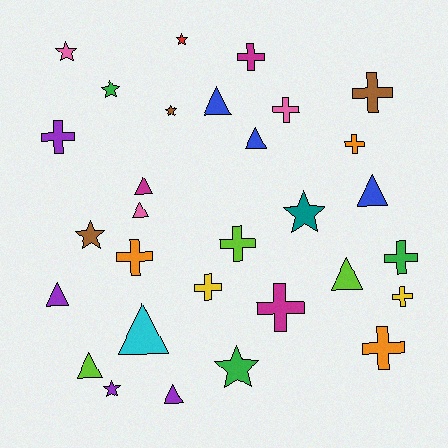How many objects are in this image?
There are 30 objects.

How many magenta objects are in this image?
There are 3 magenta objects.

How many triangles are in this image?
There are 10 triangles.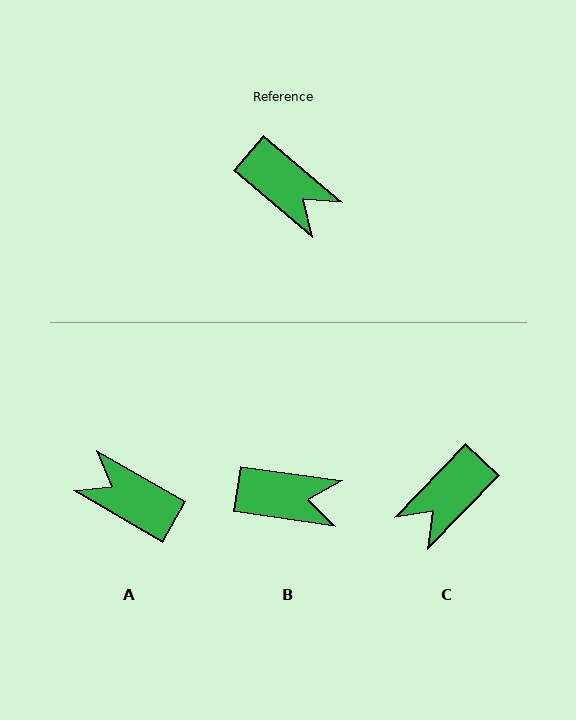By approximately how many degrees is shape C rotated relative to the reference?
Approximately 94 degrees clockwise.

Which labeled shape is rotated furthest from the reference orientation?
A, about 169 degrees away.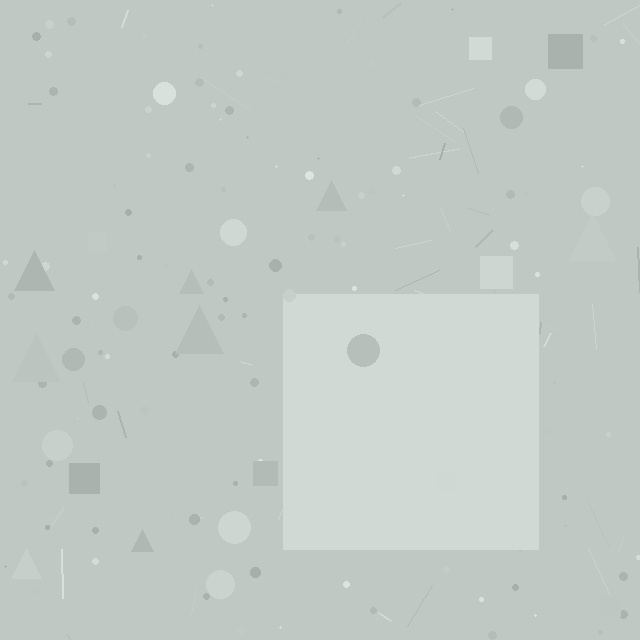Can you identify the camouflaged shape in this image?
The camouflaged shape is a square.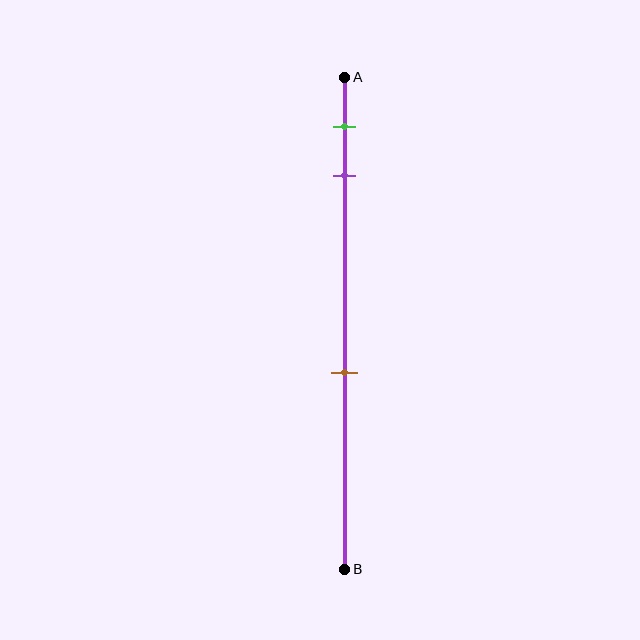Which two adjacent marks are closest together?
The green and purple marks are the closest adjacent pair.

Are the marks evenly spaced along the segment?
No, the marks are not evenly spaced.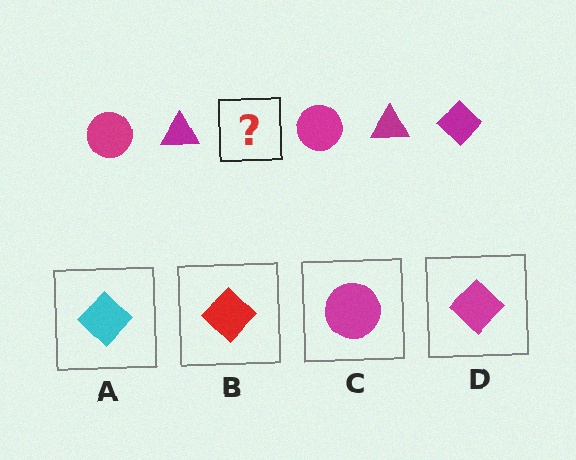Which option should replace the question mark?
Option D.